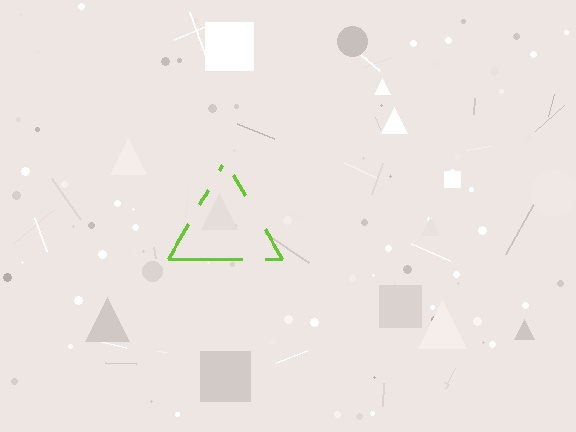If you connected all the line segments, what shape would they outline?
They would outline a triangle.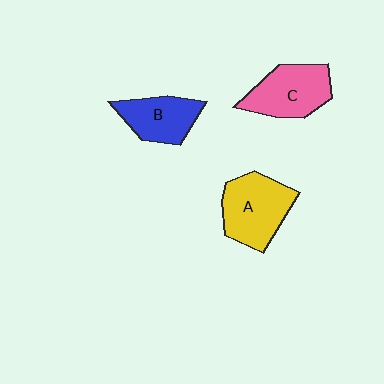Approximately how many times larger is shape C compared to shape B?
Approximately 1.2 times.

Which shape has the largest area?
Shape A (yellow).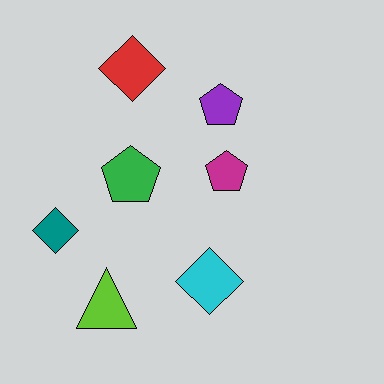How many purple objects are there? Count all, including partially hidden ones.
There is 1 purple object.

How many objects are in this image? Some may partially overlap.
There are 7 objects.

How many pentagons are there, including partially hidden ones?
There are 3 pentagons.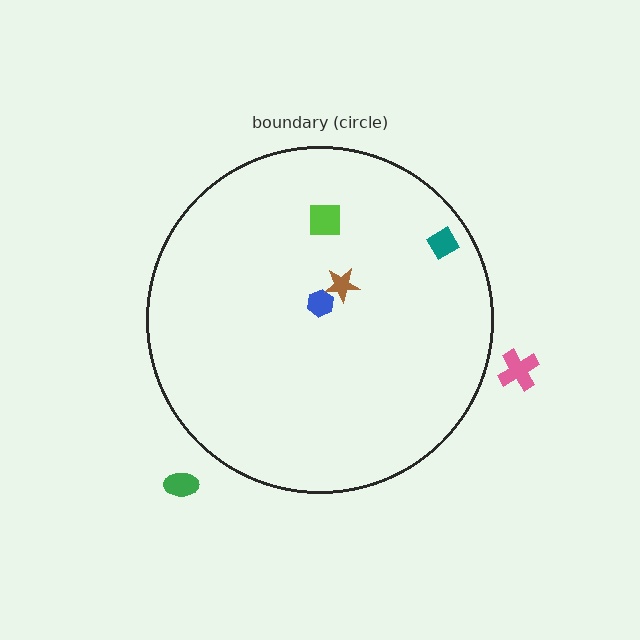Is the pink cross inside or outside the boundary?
Outside.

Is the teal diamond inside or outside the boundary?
Inside.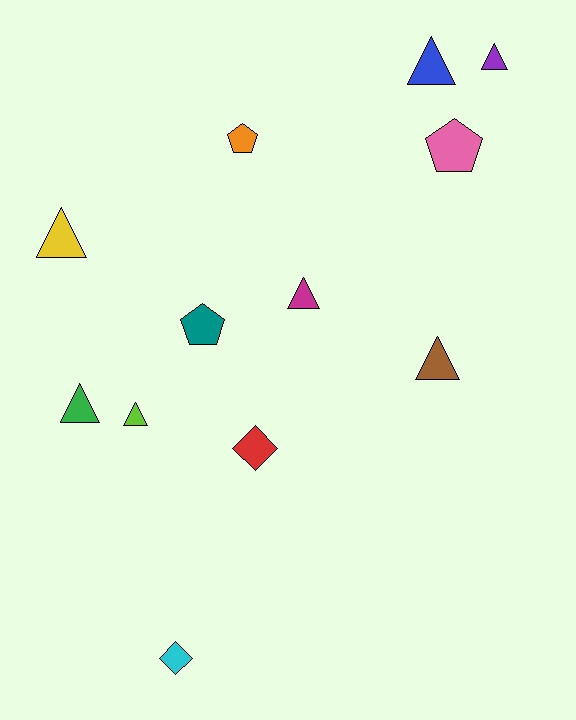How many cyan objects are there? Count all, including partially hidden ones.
There is 1 cyan object.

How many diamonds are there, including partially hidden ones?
There are 2 diamonds.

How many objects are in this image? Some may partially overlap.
There are 12 objects.